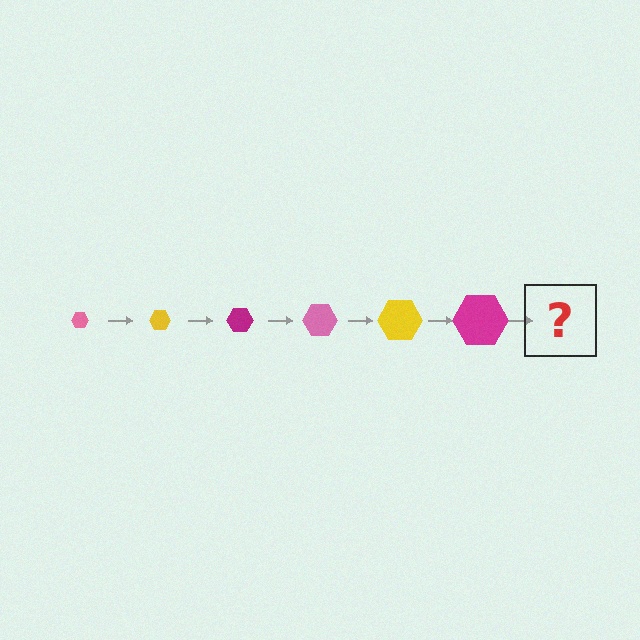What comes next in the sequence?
The next element should be a pink hexagon, larger than the previous one.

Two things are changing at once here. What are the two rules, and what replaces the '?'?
The two rules are that the hexagon grows larger each step and the color cycles through pink, yellow, and magenta. The '?' should be a pink hexagon, larger than the previous one.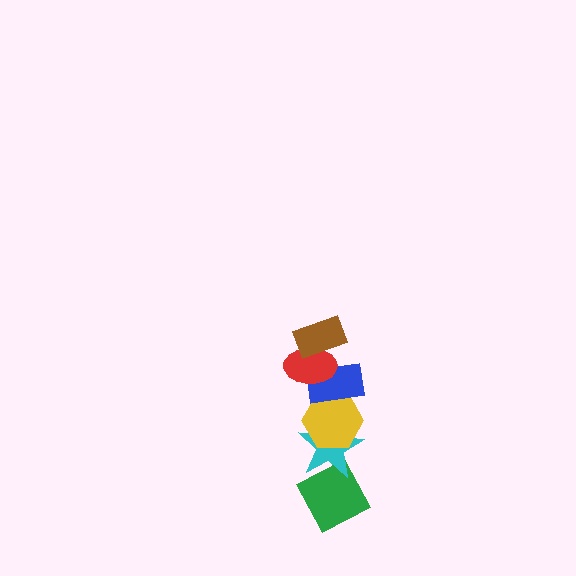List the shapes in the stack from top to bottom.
From top to bottom: the brown rectangle, the red ellipse, the blue rectangle, the yellow hexagon, the cyan star, the green diamond.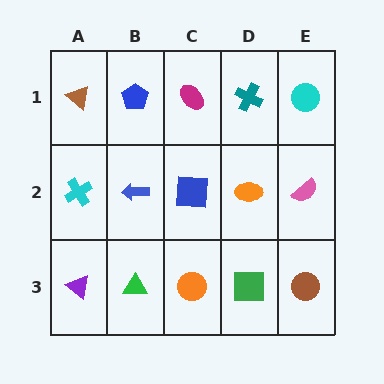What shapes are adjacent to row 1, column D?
An orange ellipse (row 2, column D), a magenta ellipse (row 1, column C), a cyan circle (row 1, column E).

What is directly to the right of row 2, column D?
A pink semicircle.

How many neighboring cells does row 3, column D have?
3.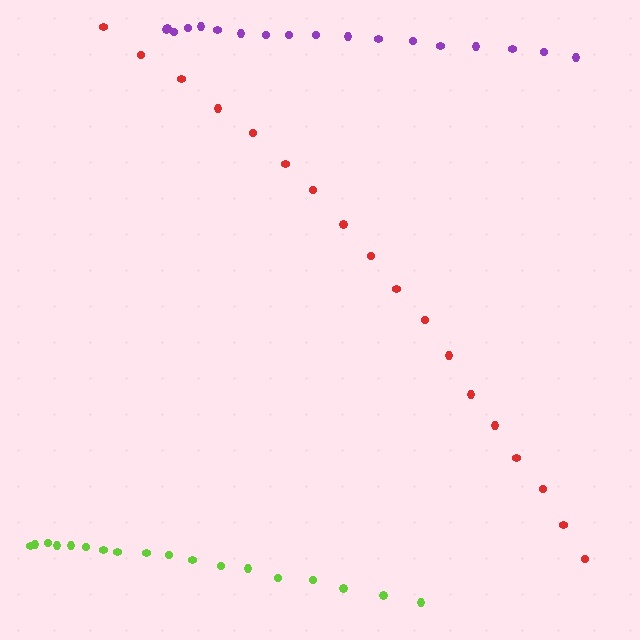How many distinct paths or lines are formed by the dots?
There are 3 distinct paths.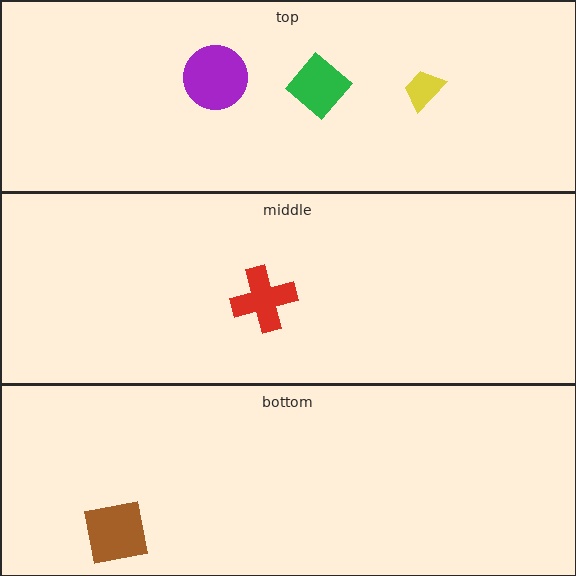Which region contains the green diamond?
The top region.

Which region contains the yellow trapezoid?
The top region.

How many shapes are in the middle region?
1.